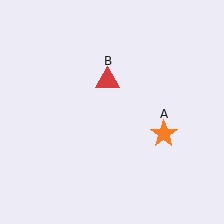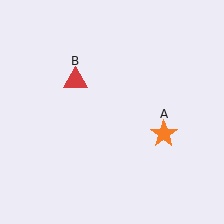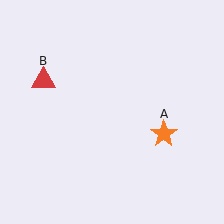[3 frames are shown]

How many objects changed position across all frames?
1 object changed position: red triangle (object B).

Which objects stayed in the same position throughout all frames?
Orange star (object A) remained stationary.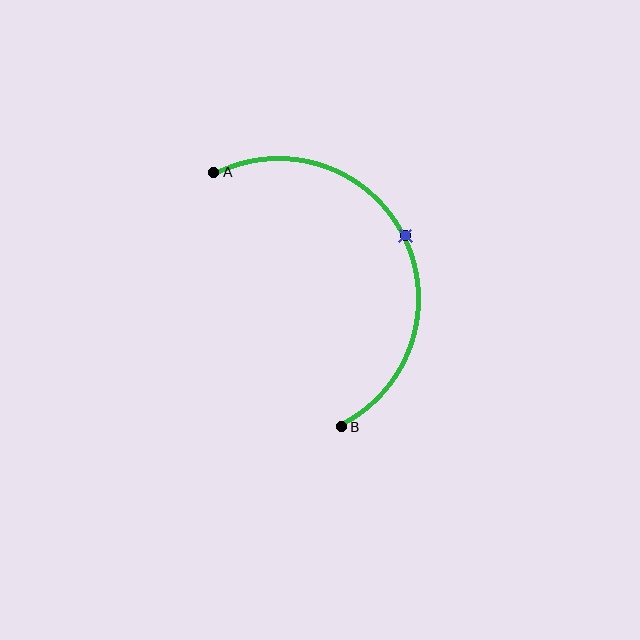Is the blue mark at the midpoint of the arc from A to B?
Yes. The blue mark lies on the arc at equal arc-length from both A and B — it is the arc midpoint.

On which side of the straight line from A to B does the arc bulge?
The arc bulges to the right of the straight line connecting A and B.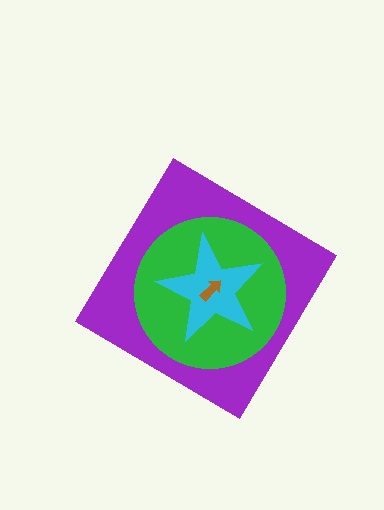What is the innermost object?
The brown arrow.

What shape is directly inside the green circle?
The cyan star.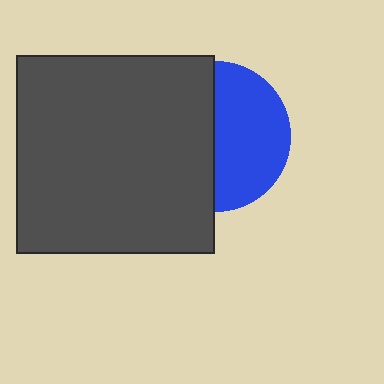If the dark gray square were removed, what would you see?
You would see the complete blue circle.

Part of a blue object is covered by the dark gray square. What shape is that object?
It is a circle.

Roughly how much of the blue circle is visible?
About half of it is visible (roughly 50%).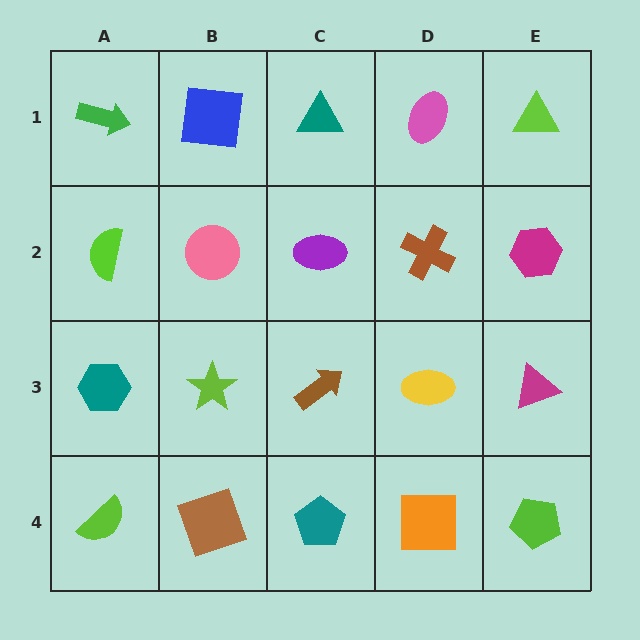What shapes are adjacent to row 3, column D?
A brown cross (row 2, column D), an orange square (row 4, column D), a brown arrow (row 3, column C), a magenta triangle (row 3, column E).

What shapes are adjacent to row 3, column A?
A lime semicircle (row 2, column A), a lime semicircle (row 4, column A), a lime star (row 3, column B).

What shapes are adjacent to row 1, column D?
A brown cross (row 2, column D), a teal triangle (row 1, column C), a lime triangle (row 1, column E).